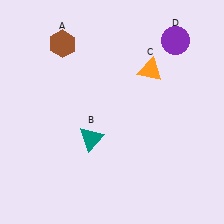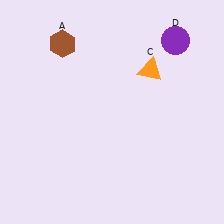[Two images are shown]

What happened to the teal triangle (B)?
The teal triangle (B) was removed in Image 2. It was in the bottom-left area of Image 1.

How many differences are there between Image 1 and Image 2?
There is 1 difference between the two images.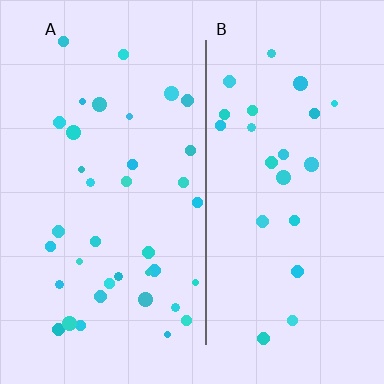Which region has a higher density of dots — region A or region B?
A (the left).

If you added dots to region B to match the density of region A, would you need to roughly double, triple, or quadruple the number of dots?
Approximately double.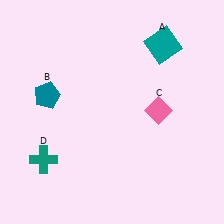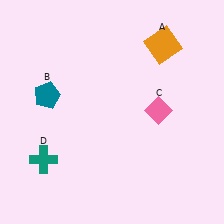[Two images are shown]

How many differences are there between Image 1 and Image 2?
There is 1 difference between the two images.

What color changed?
The square (A) changed from teal in Image 1 to orange in Image 2.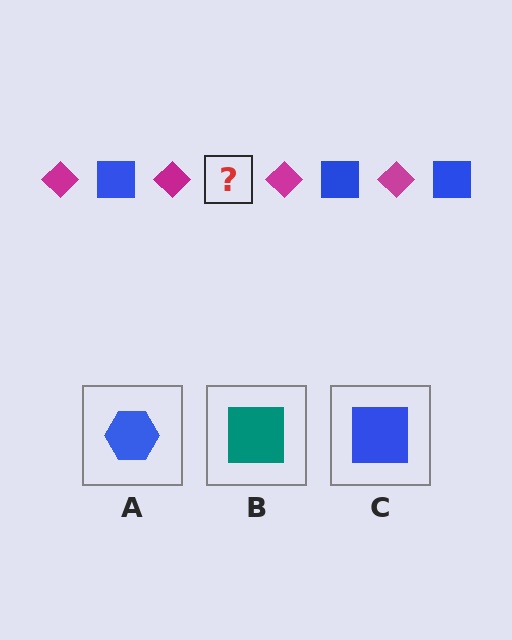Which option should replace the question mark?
Option C.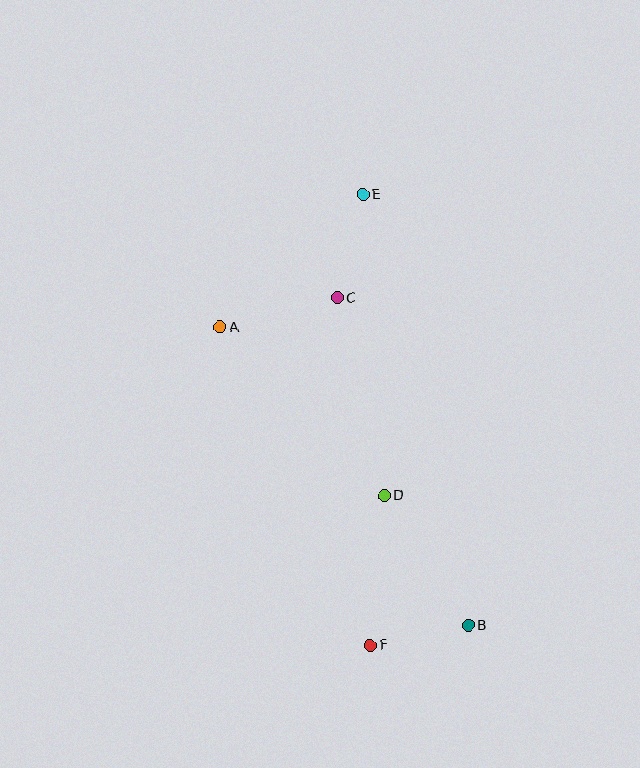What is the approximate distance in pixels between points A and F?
The distance between A and F is approximately 352 pixels.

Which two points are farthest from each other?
Points E and F are farthest from each other.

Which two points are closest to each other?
Points B and F are closest to each other.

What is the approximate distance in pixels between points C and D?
The distance between C and D is approximately 203 pixels.